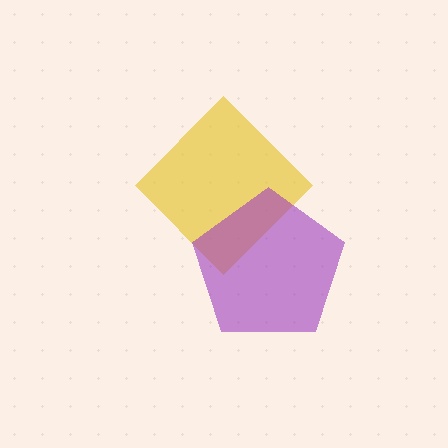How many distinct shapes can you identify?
There are 2 distinct shapes: a yellow diamond, a purple pentagon.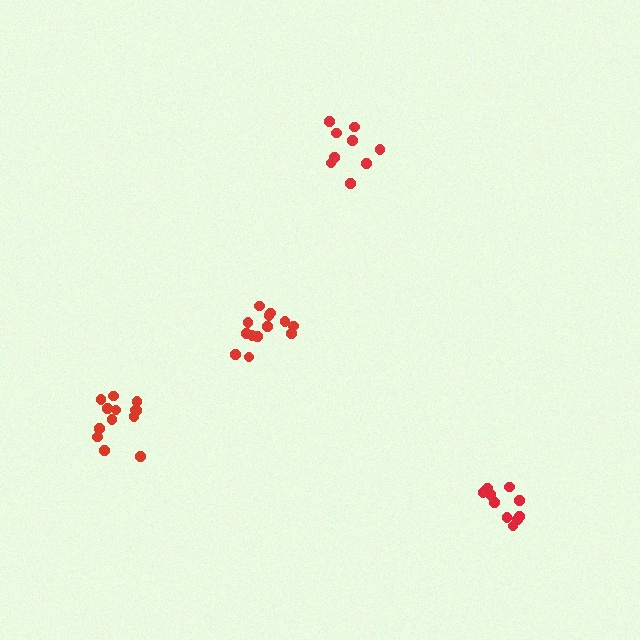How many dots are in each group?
Group 1: 9 dots, Group 2: 10 dots, Group 3: 13 dots, Group 4: 13 dots (45 total).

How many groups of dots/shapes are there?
There are 4 groups.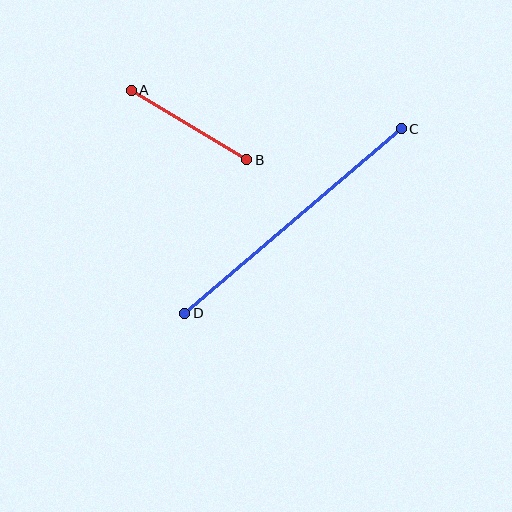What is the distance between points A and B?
The distance is approximately 135 pixels.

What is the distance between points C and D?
The distance is approximately 284 pixels.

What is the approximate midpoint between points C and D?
The midpoint is at approximately (293, 221) pixels.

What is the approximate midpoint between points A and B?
The midpoint is at approximately (189, 125) pixels.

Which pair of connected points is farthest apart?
Points C and D are farthest apart.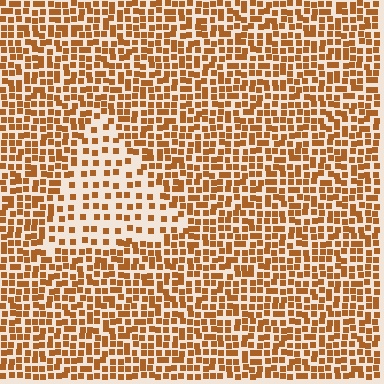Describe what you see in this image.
The image contains small brown elements arranged at two different densities. A triangle-shaped region is visible where the elements are less densely packed than the surrounding area.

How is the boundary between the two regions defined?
The boundary is defined by a change in element density (approximately 2.1x ratio). All elements are the same color, size, and shape.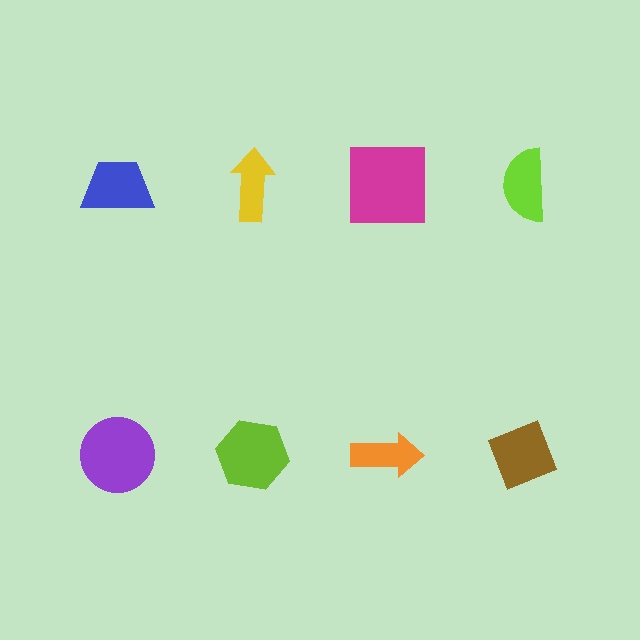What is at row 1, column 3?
A magenta square.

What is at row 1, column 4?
A lime semicircle.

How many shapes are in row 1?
4 shapes.